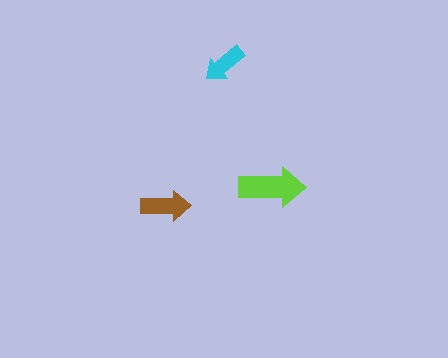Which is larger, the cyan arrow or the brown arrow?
The brown one.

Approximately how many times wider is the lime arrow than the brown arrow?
About 1.5 times wider.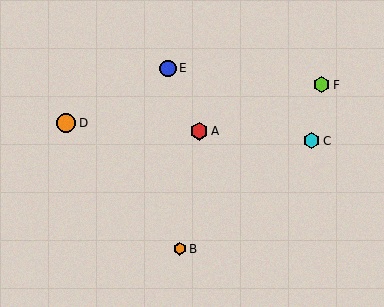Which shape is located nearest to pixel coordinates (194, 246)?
The orange hexagon (labeled B) at (180, 249) is nearest to that location.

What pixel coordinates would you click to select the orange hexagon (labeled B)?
Click at (180, 249) to select the orange hexagon B.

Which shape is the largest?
The orange circle (labeled D) is the largest.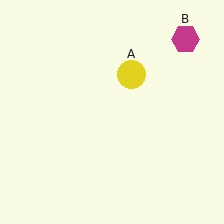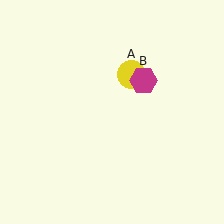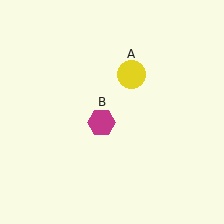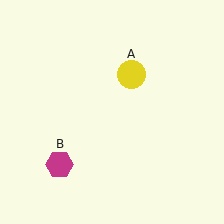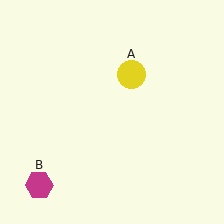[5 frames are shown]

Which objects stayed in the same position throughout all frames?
Yellow circle (object A) remained stationary.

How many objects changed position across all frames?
1 object changed position: magenta hexagon (object B).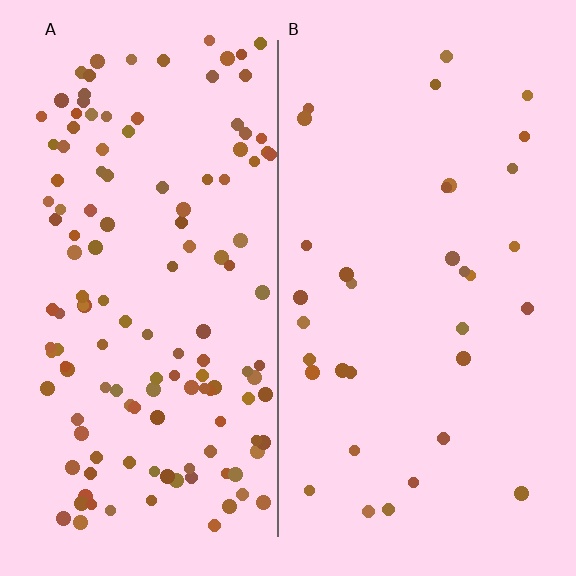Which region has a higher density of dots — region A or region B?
A (the left).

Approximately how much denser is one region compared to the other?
Approximately 4.0× — region A over region B.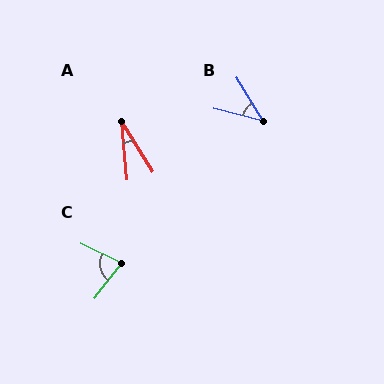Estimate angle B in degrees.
Approximately 44 degrees.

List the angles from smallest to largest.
A (27°), B (44°), C (78°).